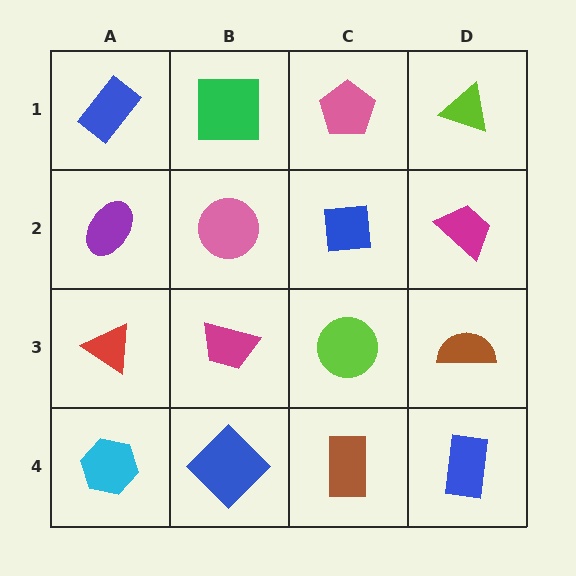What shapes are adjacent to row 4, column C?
A lime circle (row 3, column C), a blue diamond (row 4, column B), a blue rectangle (row 4, column D).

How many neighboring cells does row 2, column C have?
4.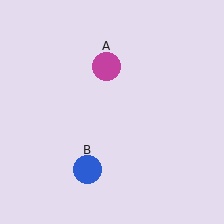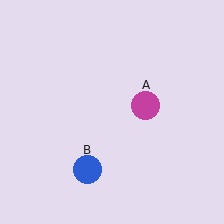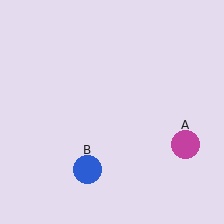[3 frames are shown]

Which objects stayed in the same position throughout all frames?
Blue circle (object B) remained stationary.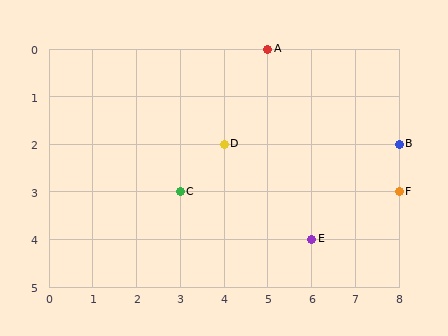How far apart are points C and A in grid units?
Points C and A are 2 columns and 3 rows apart (about 3.6 grid units diagonally).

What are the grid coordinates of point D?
Point D is at grid coordinates (4, 2).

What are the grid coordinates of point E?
Point E is at grid coordinates (6, 4).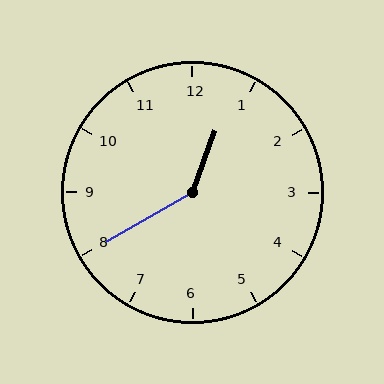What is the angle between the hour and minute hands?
Approximately 140 degrees.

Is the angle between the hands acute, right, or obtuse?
It is obtuse.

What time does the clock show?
12:40.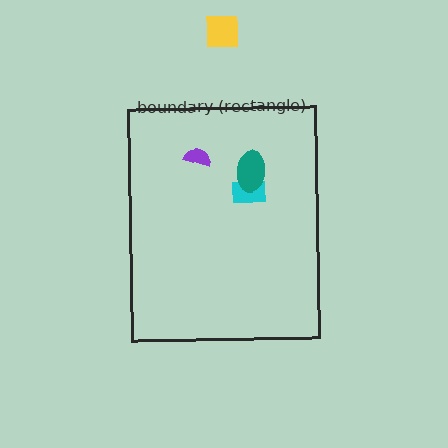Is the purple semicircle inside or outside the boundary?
Inside.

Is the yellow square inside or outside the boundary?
Outside.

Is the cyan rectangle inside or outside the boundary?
Inside.